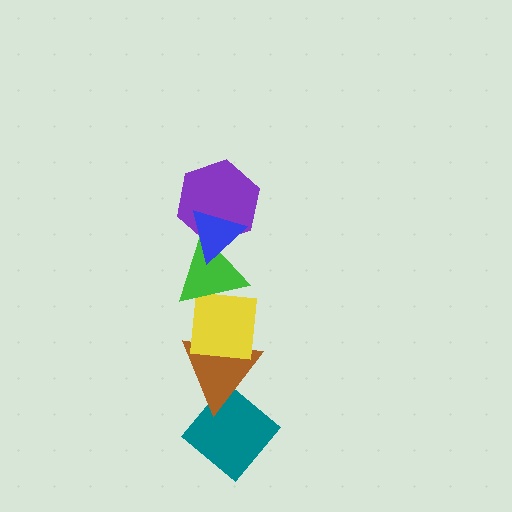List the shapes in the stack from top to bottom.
From top to bottom: the blue triangle, the purple hexagon, the green triangle, the yellow square, the brown triangle, the teal diamond.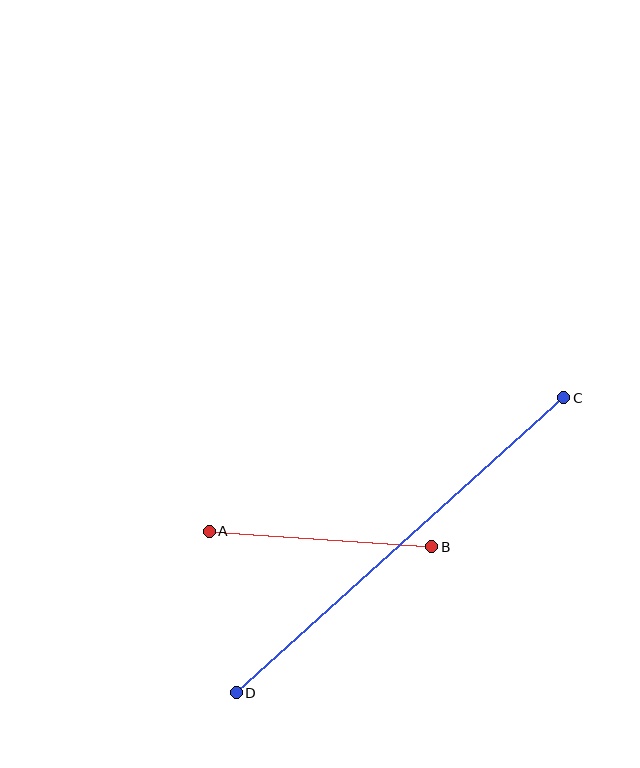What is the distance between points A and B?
The distance is approximately 223 pixels.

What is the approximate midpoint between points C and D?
The midpoint is at approximately (400, 545) pixels.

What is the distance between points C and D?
The distance is approximately 440 pixels.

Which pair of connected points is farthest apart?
Points C and D are farthest apart.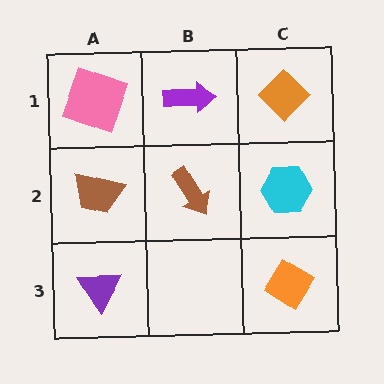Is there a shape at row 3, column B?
No, that cell is empty.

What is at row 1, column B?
A purple arrow.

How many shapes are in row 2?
3 shapes.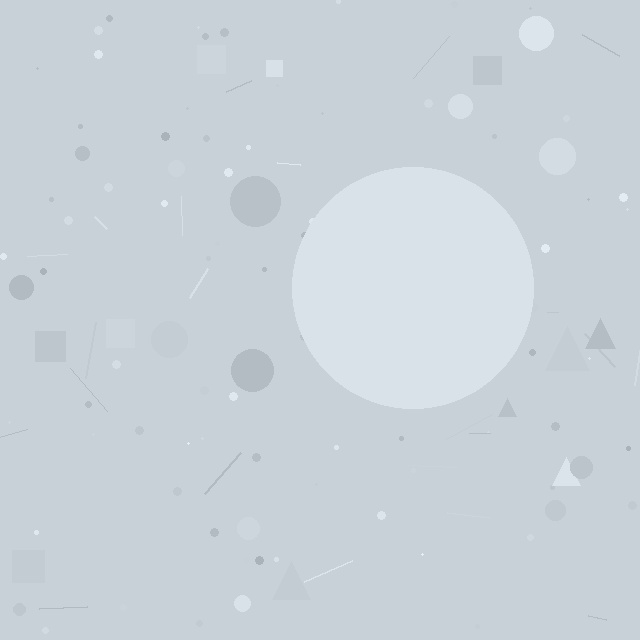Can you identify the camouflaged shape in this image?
The camouflaged shape is a circle.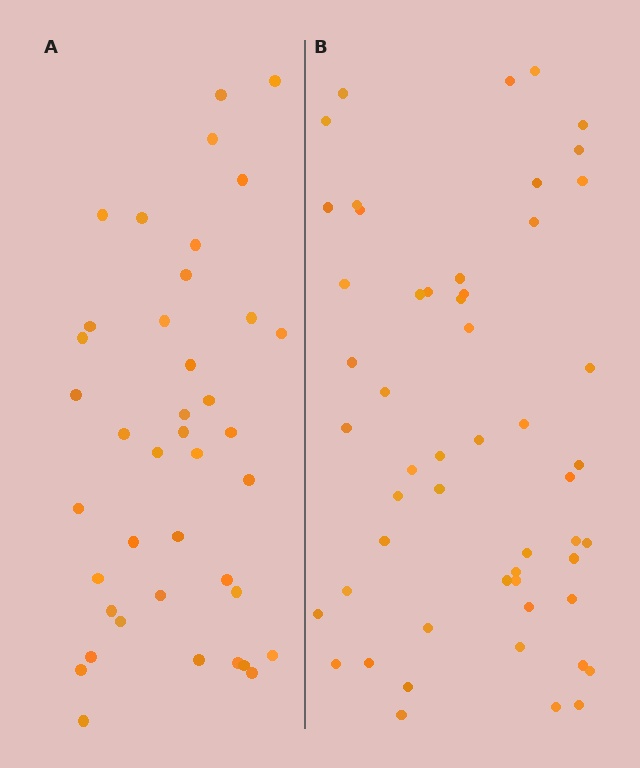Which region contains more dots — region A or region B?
Region B (the right region) has more dots.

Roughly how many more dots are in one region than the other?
Region B has approximately 15 more dots than region A.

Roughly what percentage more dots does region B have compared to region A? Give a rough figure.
About 30% more.